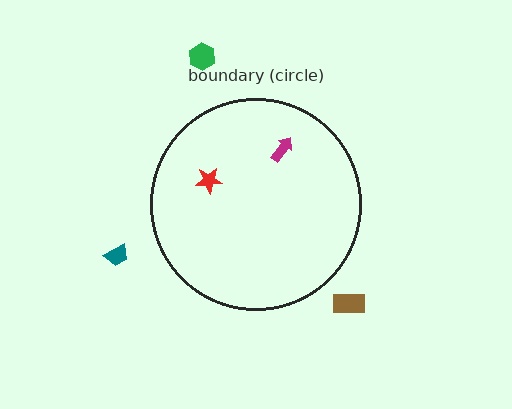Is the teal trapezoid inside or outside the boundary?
Outside.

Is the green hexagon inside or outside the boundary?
Outside.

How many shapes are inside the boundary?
2 inside, 3 outside.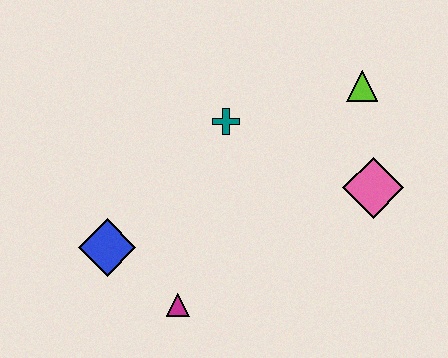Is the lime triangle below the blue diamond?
No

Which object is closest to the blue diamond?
The magenta triangle is closest to the blue diamond.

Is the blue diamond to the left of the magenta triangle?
Yes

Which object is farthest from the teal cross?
The magenta triangle is farthest from the teal cross.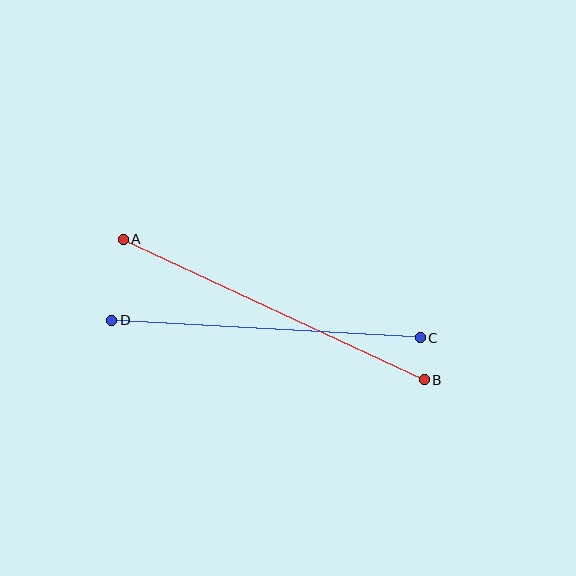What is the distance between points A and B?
The distance is approximately 332 pixels.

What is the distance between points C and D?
The distance is approximately 309 pixels.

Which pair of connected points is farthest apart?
Points A and B are farthest apart.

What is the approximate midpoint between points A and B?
The midpoint is at approximately (274, 310) pixels.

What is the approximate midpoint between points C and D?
The midpoint is at approximately (266, 329) pixels.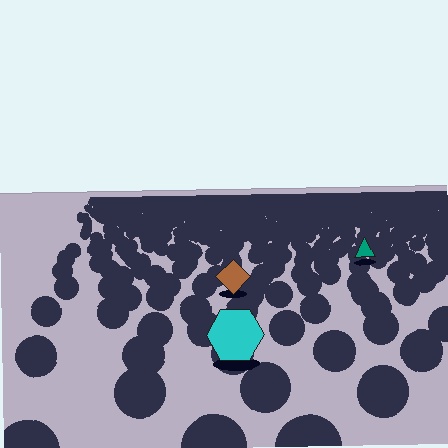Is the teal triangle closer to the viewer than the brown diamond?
No. The brown diamond is closer — you can tell from the texture gradient: the ground texture is coarser near it.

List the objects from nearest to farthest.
From nearest to farthest: the cyan hexagon, the brown diamond, the teal triangle.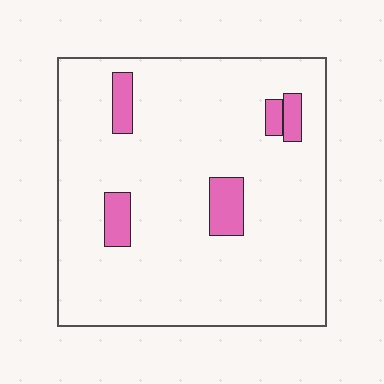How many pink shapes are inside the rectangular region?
5.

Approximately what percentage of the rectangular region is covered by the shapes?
Approximately 10%.